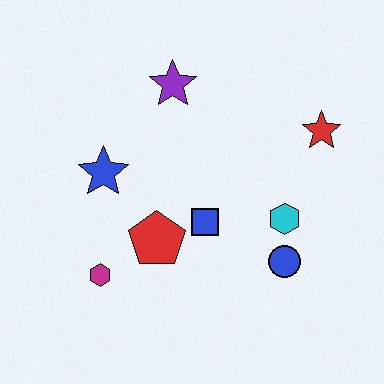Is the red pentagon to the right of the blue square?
No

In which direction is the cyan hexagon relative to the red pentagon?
The cyan hexagon is to the right of the red pentagon.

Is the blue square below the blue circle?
No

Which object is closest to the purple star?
The blue star is closest to the purple star.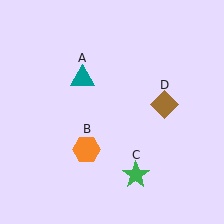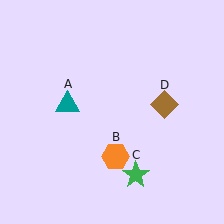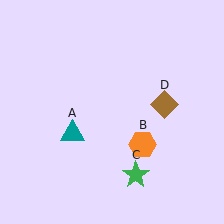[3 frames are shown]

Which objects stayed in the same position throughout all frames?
Green star (object C) and brown diamond (object D) remained stationary.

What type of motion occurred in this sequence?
The teal triangle (object A), orange hexagon (object B) rotated counterclockwise around the center of the scene.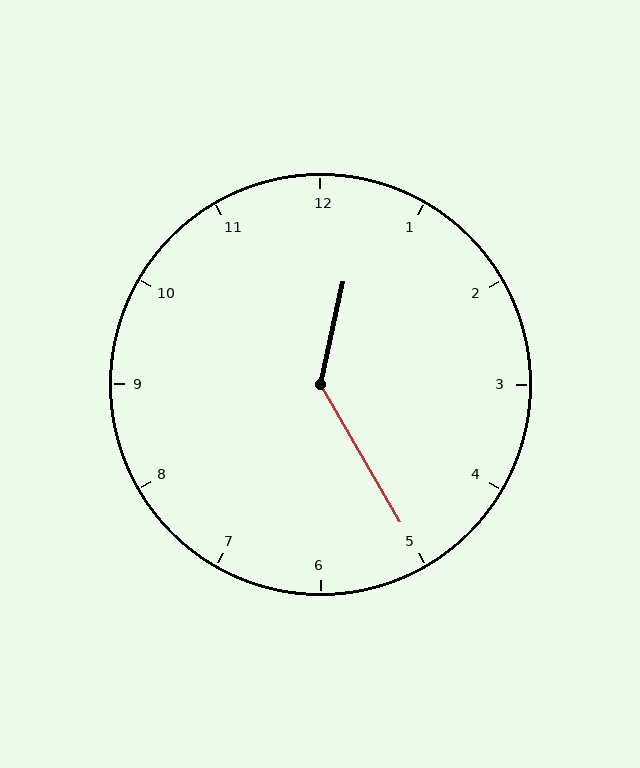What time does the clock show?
12:25.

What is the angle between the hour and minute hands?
Approximately 138 degrees.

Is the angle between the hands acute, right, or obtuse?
It is obtuse.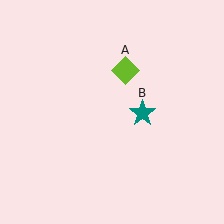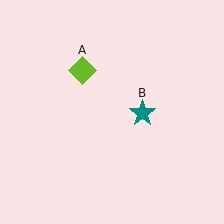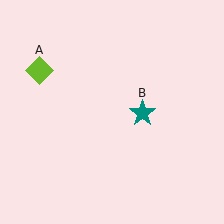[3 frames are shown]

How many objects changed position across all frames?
1 object changed position: lime diamond (object A).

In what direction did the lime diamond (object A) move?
The lime diamond (object A) moved left.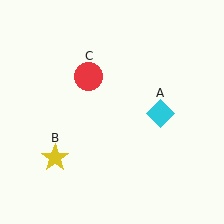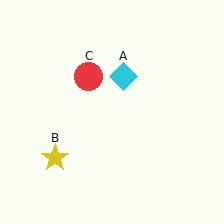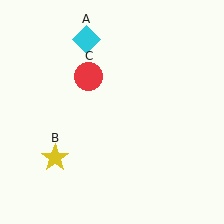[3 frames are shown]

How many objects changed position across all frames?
1 object changed position: cyan diamond (object A).